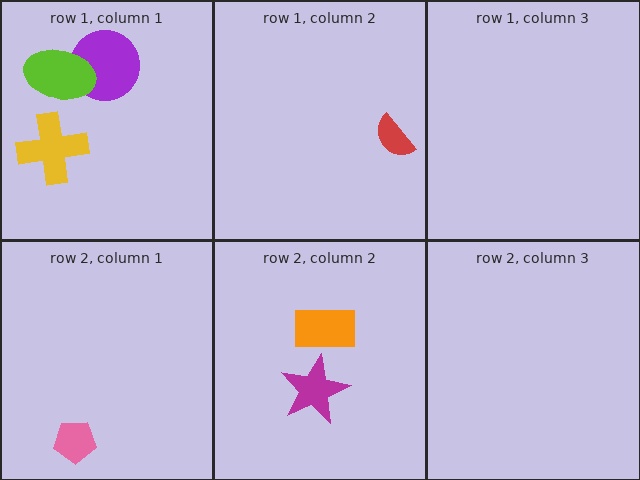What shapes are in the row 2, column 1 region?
The pink pentagon.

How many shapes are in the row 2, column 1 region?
1.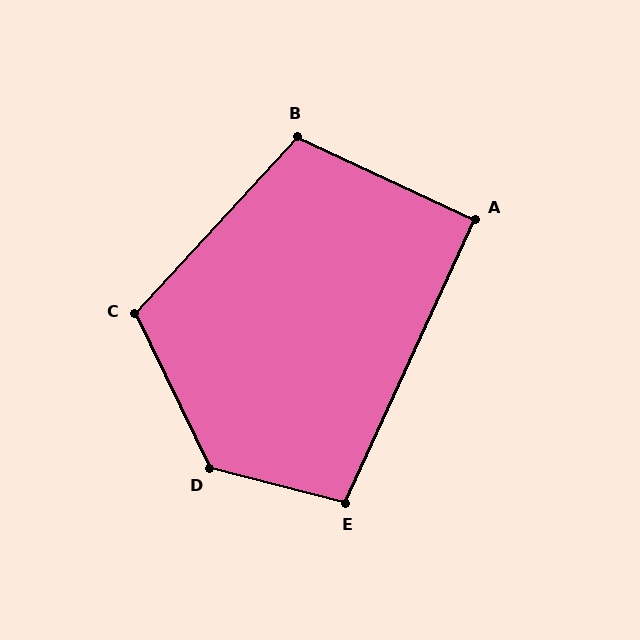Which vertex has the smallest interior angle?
A, at approximately 90 degrees.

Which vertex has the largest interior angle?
D, at approximately 130 degrees.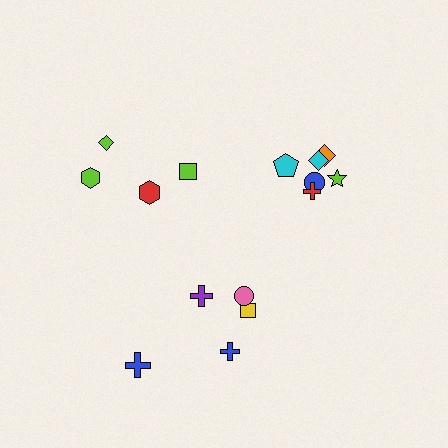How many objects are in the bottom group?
There are 5 objects.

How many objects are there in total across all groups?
There are 15 objects.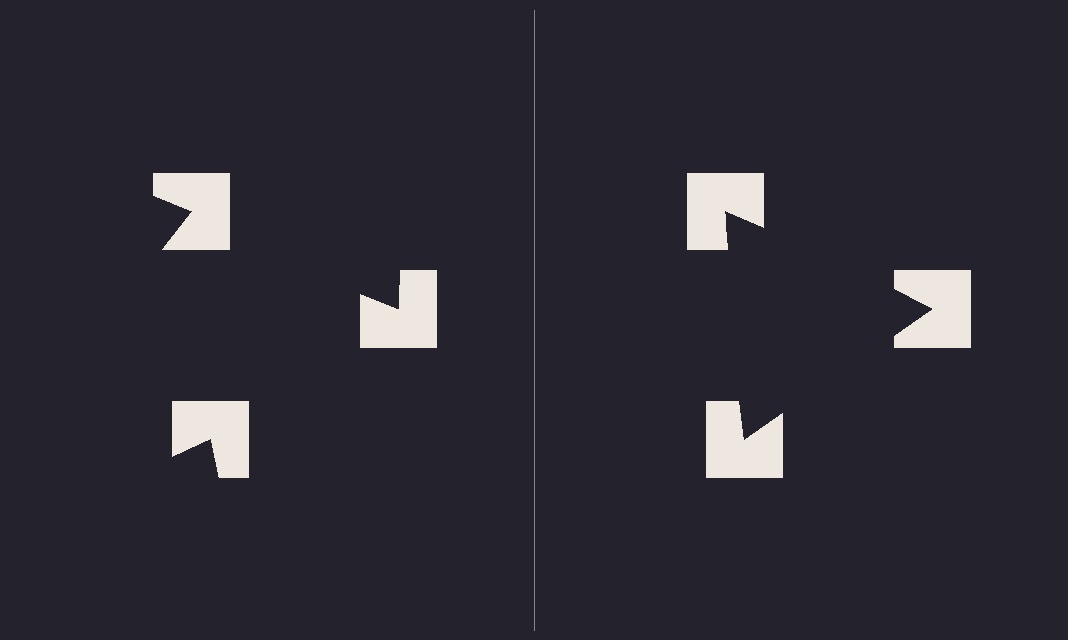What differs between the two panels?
The notched squares are positioned identically on both sides; only the wedge orientations differ. On the right they align to a triangle; on the left they are misaligned.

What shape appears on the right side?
An illusory triangle.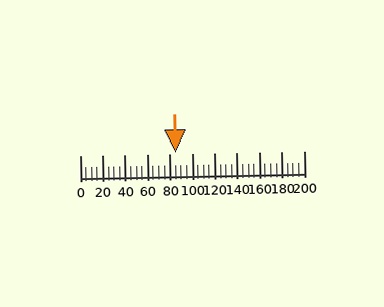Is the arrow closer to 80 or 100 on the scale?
The arrow is closer to 80.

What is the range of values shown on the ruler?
The ruler shows values from 0 to 200.